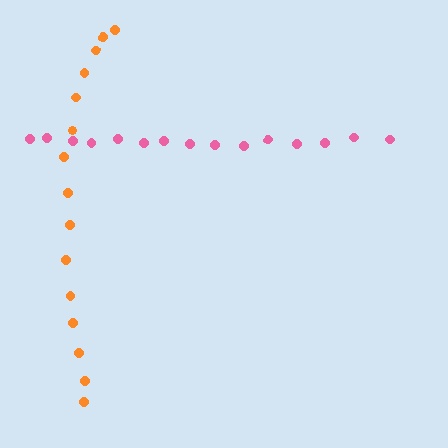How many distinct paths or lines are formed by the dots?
There are 2 distinct paths.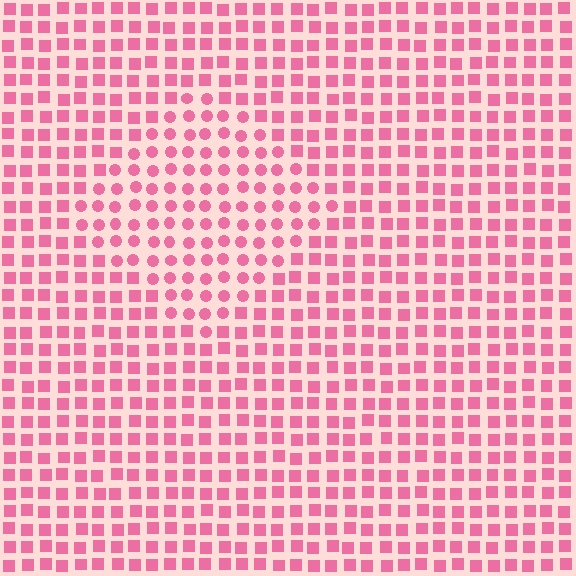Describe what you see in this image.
The image is filled with small pink elements arranged in a uniform grid. A diamond-shaped region contains circles, while the surrounding area contains squares. The boundary is defined purely by the change in element shape.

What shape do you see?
I see a diamond.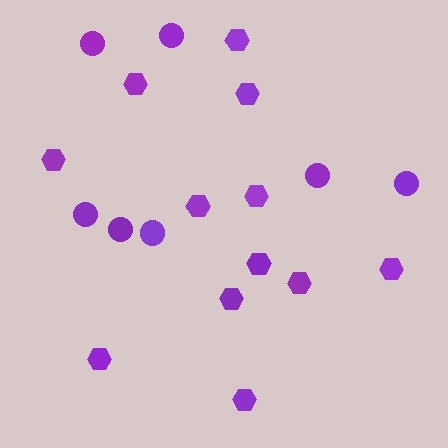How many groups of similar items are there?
There are 2 groups: one group of circles (7) and one group of hexagons (12).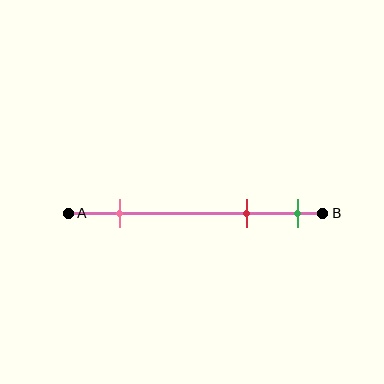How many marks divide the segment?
There are 3 marks dividing the segment.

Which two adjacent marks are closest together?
The red and green marks are the closest adjacent pair.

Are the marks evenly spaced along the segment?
No, the marks are not evenly spaced.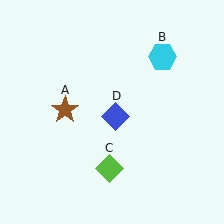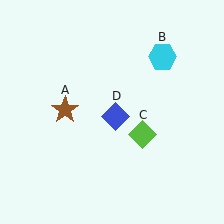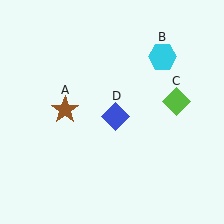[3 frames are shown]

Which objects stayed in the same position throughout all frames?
Brown star (object A) and cyan hexagon (object B) and blue diamond (object D) remained stationary.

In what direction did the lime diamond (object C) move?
The lime diamond (object C) moved up and to the right.